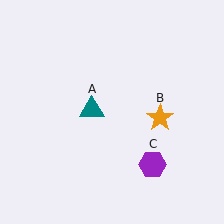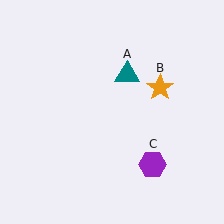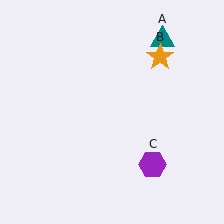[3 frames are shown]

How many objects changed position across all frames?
2 objects changed position: teal triangle (object A), orange star (object B).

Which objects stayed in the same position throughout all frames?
Purple hexagon (object C) remained stationary.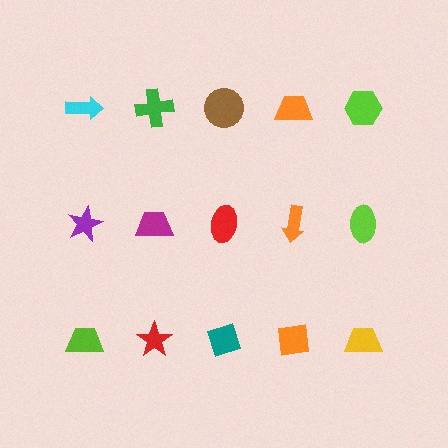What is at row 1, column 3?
A brown circle.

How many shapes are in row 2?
5 shapes.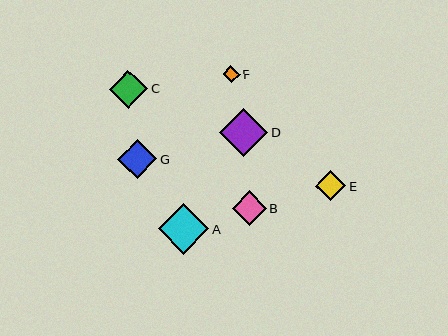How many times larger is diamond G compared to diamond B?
Diamond G is approximately 1.1 times the size of diamond B.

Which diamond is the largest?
Diamond A is the largest with a size of approximately 51 pixels.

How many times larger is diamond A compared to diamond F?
Diamond A is approximately 2.9 times the size of diamond F.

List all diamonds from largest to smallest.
From largest to smallest: A, D, G, C, B, E, F.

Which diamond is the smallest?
Diamond F is the smallest with a size of approximately 17 pixels.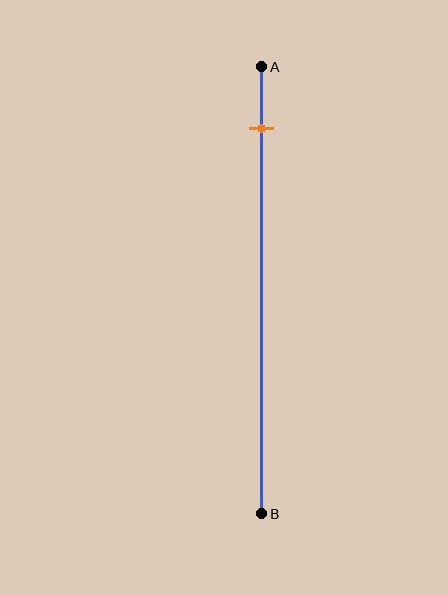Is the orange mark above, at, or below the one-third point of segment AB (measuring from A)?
The orange mark is above the one-third point of segment AB.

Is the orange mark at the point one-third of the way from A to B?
No, the mark is at about 15% from A, not at the 33% one-third point.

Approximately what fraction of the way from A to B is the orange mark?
The orange mark is approximately 15% of the way from A to B.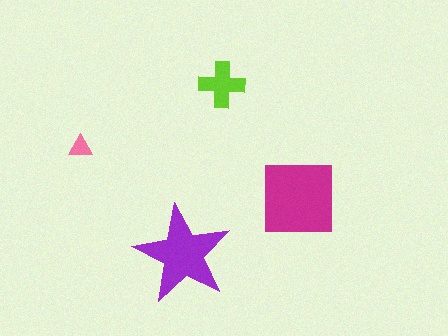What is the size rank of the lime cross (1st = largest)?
3rd.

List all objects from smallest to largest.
The pink triangle, the lime cross, the purple star, the magenta square.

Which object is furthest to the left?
The pink triangle is leftmost.